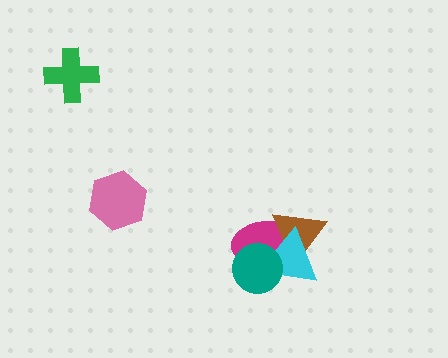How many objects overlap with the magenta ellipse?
3 objects overlap with the magenta ellipse.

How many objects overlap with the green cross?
0 objects overlap with the green cross.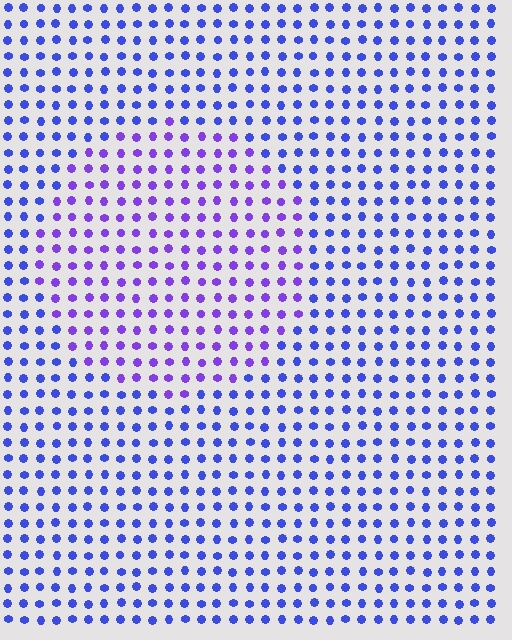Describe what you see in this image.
The image is filled with small blue elements in a uniform arrangement. A circle-shaped region is visible where the elements are tinted to a slightly different hue, forming a subtle color boundary.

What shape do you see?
I see a circle.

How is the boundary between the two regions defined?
The boundary is defined purely by a slight shift in hue (about 31 degrees). Spacing, size, and orientation are identical on both sides.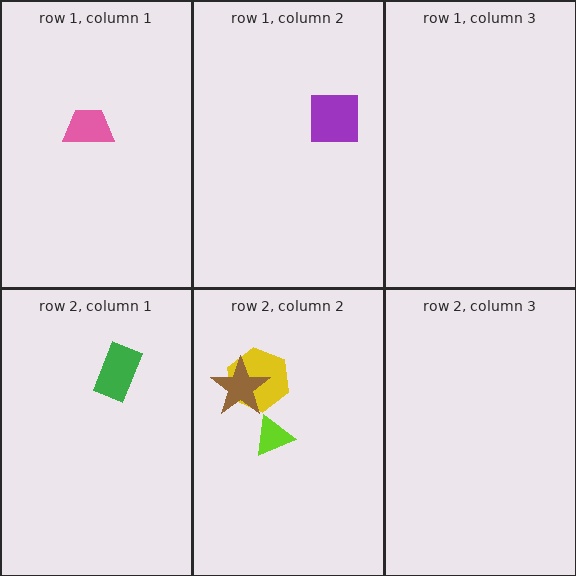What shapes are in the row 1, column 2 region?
The purple square.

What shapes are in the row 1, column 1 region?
The pink trapezoid.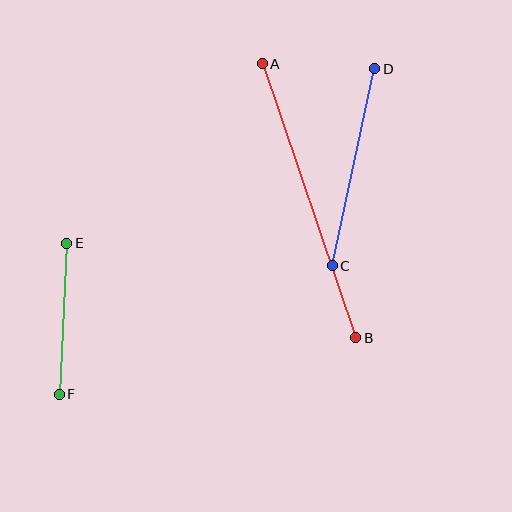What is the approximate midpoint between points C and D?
The midpoint is at approximately (353, 167) pixels.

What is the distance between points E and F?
The distance is approximately 151 pixels.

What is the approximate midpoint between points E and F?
The midpoint is at approximately (63, 319) pixels.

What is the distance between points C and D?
The distance is approximately 202 pixels.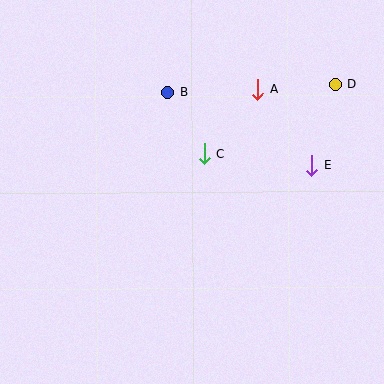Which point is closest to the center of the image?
Point C at (204, 154) is closest to the center.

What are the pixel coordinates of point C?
Point C is at (204, 154).